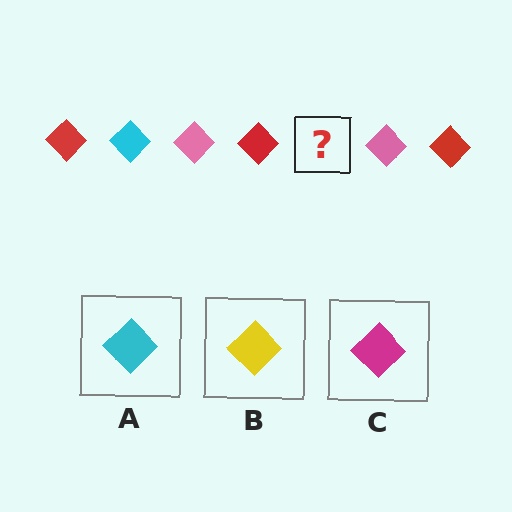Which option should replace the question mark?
Option A.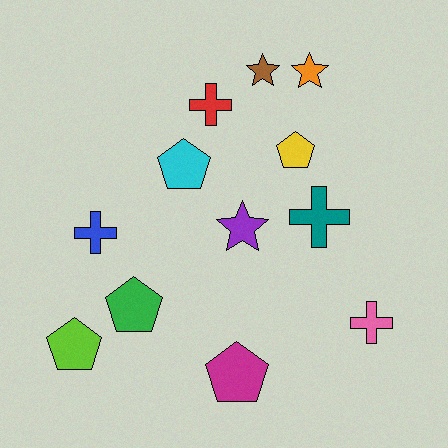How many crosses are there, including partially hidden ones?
There are 4 crosses.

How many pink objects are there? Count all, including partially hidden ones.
There is 1 pink object.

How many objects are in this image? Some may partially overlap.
There are 12 objects.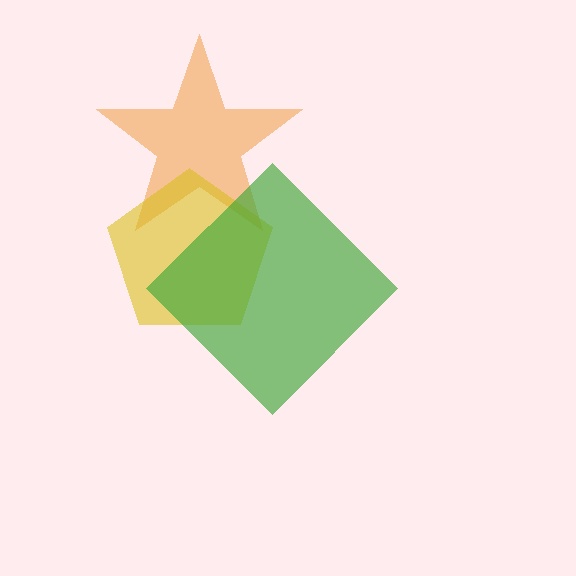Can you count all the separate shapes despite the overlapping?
Yes, there are 3 separate shapes.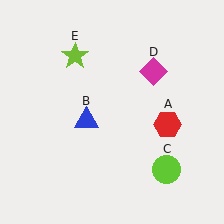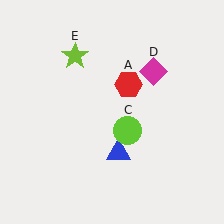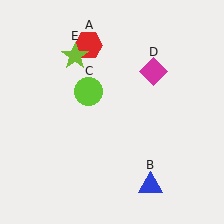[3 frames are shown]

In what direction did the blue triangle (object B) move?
The blue triangle (object B) moved down and to the right.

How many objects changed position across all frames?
3 objects changed position: red hexagon (object A), blue triangle (object B), lime circle (object C).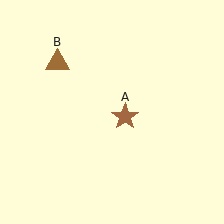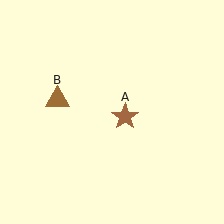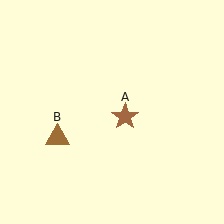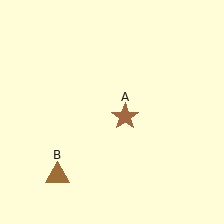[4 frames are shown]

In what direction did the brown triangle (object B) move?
The brown triangle (object B) moved down.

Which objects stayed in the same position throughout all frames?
Brown star (object A) remained stationary.